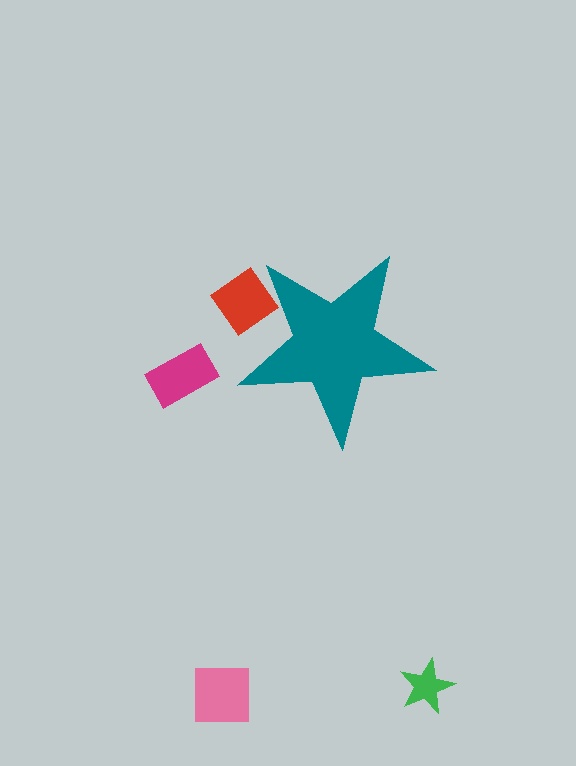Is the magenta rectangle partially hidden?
No, the magenta rectangle is fully visible.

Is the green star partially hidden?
No, the green star is fully visible.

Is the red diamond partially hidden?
Yes, the red diamond is partially hidden behind the teal star.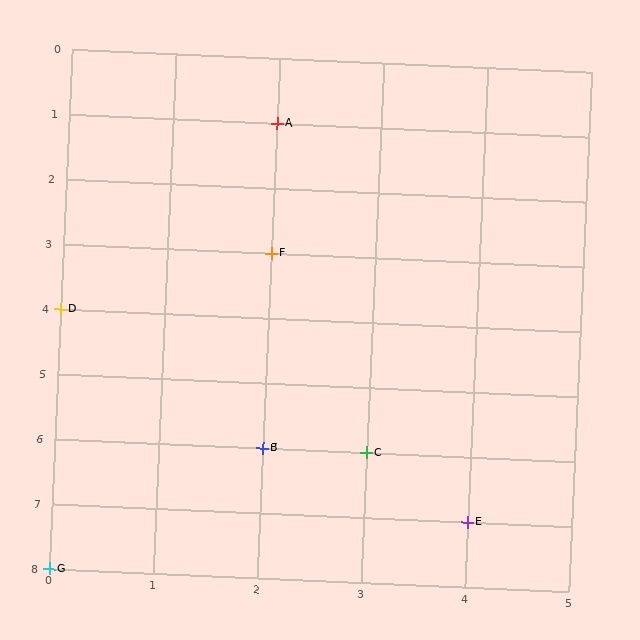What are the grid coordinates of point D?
Point D is at grid coordinates (0, 4).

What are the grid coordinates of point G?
Point G is at grid coordinates (0, 8).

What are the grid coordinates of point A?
Point A is at grid coordinates (2, 1).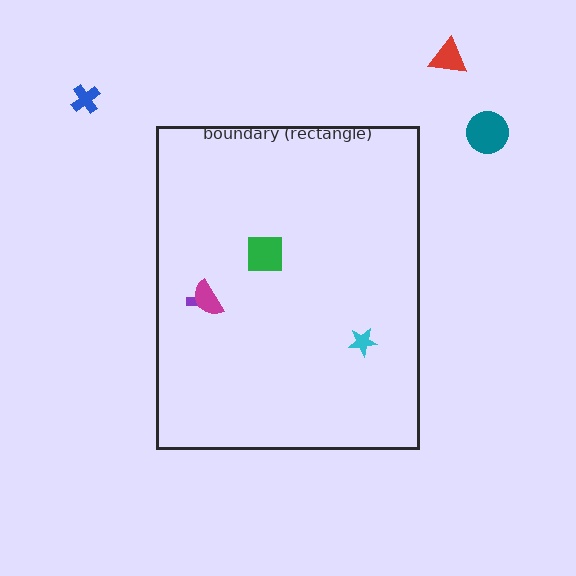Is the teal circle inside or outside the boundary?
Outside.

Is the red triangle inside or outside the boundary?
Outside.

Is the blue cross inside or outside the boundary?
Outside.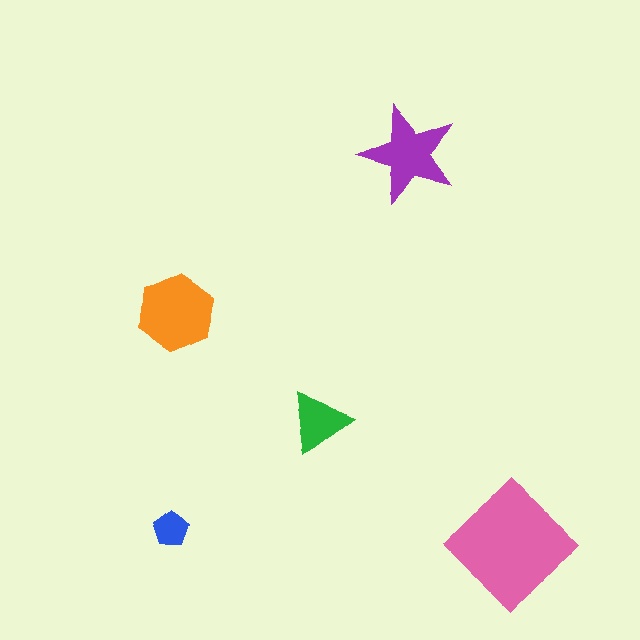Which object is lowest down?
The blue pentagon is bottommost.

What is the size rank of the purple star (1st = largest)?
3rd.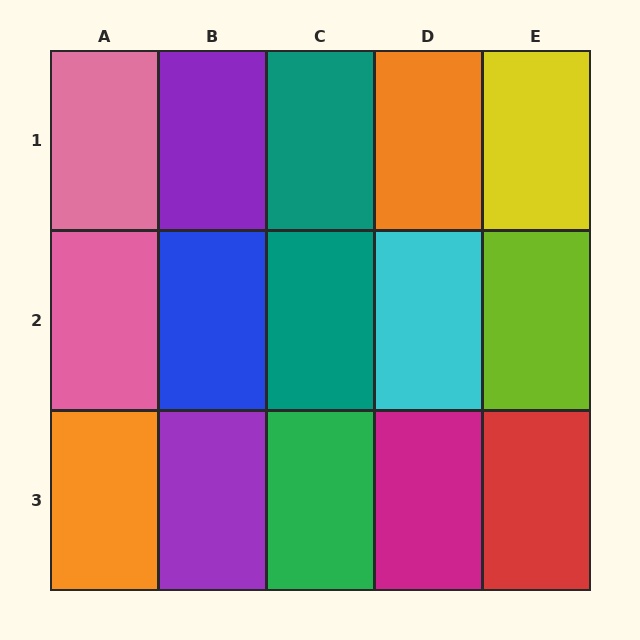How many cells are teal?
2 cells are teal.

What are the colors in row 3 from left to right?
Orange, purple, green, magenta, red.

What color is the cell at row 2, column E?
Lime.